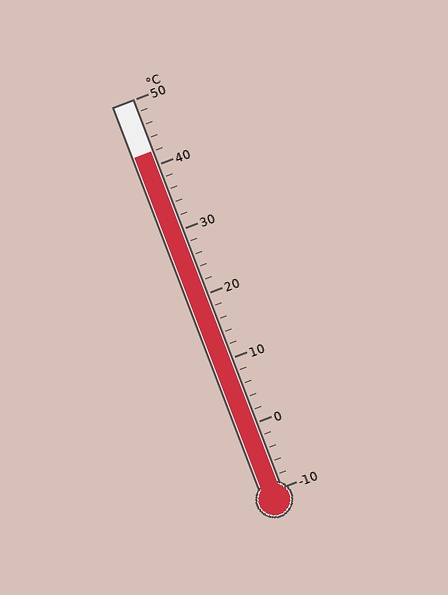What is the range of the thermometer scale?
The thermometer scale ranges from -10°C to 50°C.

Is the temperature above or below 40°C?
The temperature is above 40°C.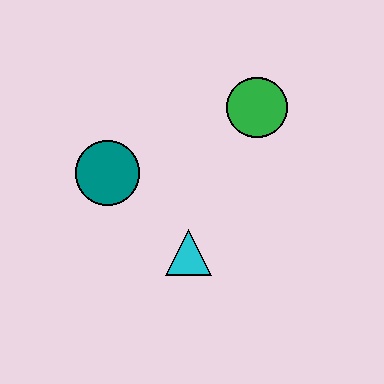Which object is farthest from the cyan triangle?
The green circle is farthest from the cyan triangle.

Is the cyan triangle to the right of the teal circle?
Yes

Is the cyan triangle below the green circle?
Yes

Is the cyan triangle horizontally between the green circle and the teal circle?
Yes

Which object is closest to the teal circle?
The cyan triangle is closest to the teal circle.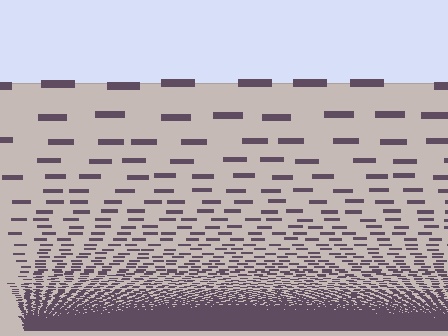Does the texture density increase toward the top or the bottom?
Density increases toward the bottom.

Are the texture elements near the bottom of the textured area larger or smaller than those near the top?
Smaller. The gradient is inverted — elements near the bottom are smaller and denser.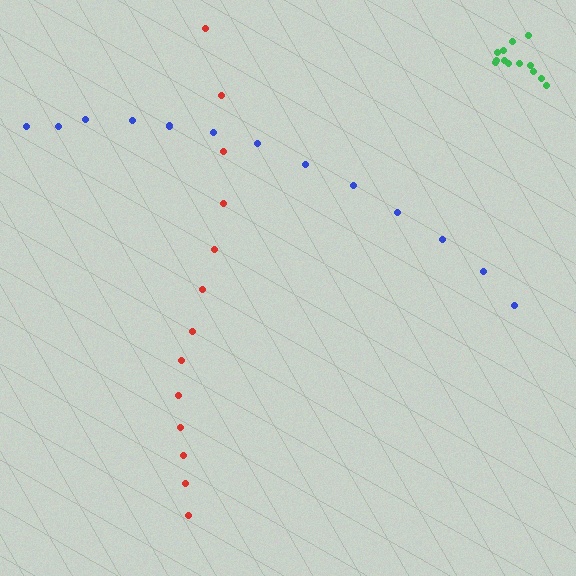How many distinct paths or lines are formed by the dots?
There are 3 distinct paths.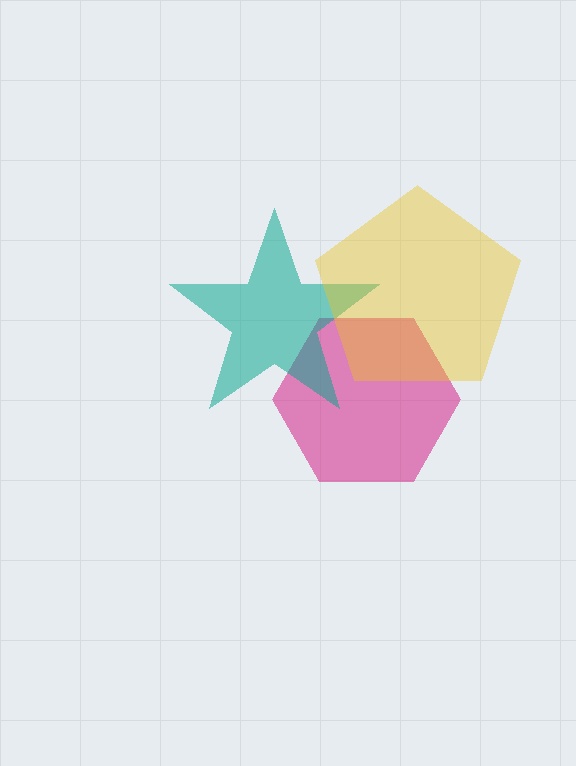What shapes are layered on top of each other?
The layered shapes are: a magenta hexagon, a teal star, a yellow pentagon.